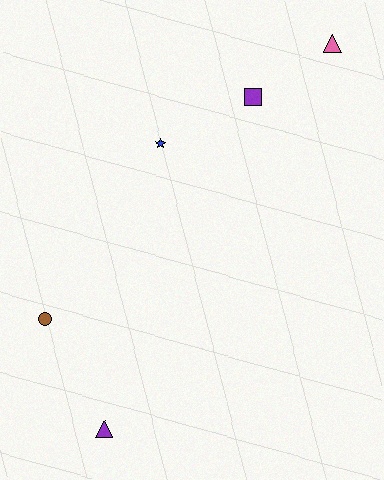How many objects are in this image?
There are 5 objects.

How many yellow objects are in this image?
There are no yellow objects.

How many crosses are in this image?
There are no crosses.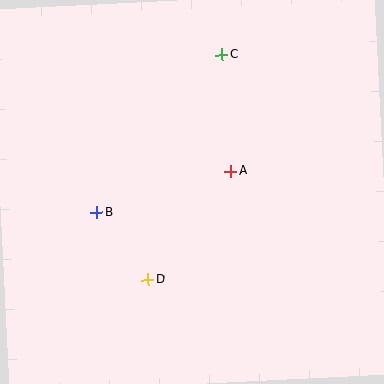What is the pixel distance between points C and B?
The distance between C and B is 202 pixels.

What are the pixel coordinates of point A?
Point A is at (231, 171).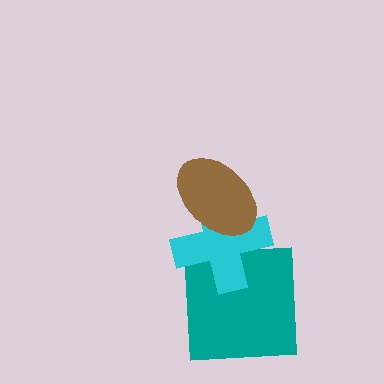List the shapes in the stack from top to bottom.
From top to bottom: the brown ellipse, the cyan cross, the teal square.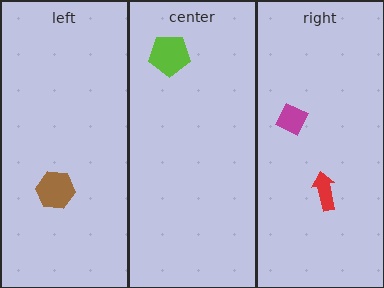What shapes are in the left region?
The brown hexagon.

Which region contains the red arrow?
The right region.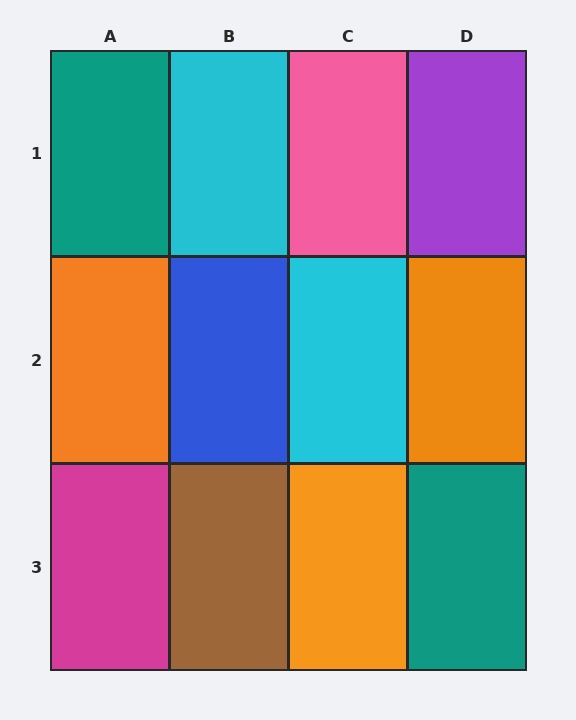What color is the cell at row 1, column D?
Purple.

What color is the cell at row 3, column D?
Teal.